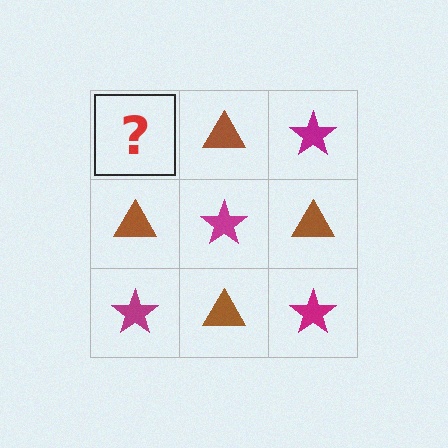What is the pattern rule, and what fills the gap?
The rule is that it alternates magenta star and brown triangle in a checkerboard pattern. The gap should be filled with a magenta star.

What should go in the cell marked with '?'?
The missing cell should contain a magenta star.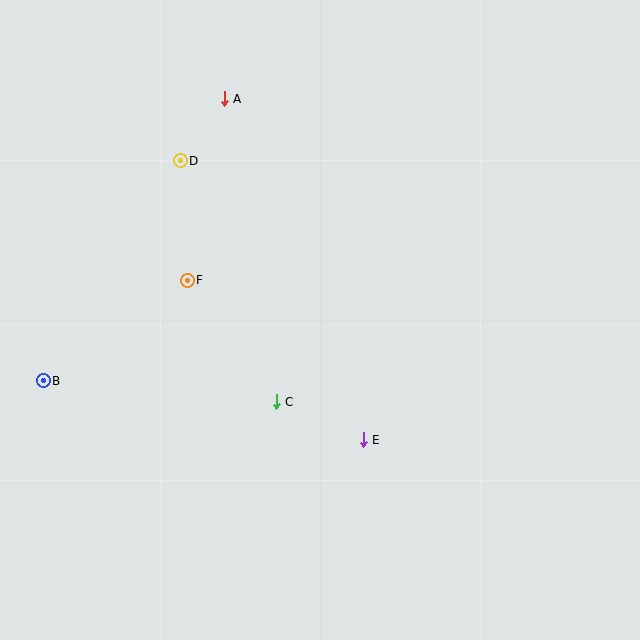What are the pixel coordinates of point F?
Point F is at (187, 280).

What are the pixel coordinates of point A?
Point A is at (224, 99).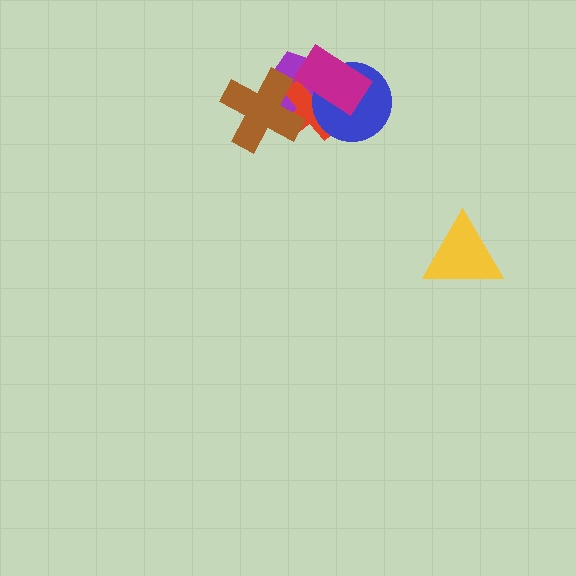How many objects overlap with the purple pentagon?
4 objects overlap with the purple pentagon.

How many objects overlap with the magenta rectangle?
3 objects overlap with the magenta rectangle.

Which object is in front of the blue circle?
The magenta rectangle is in front of the blue circle.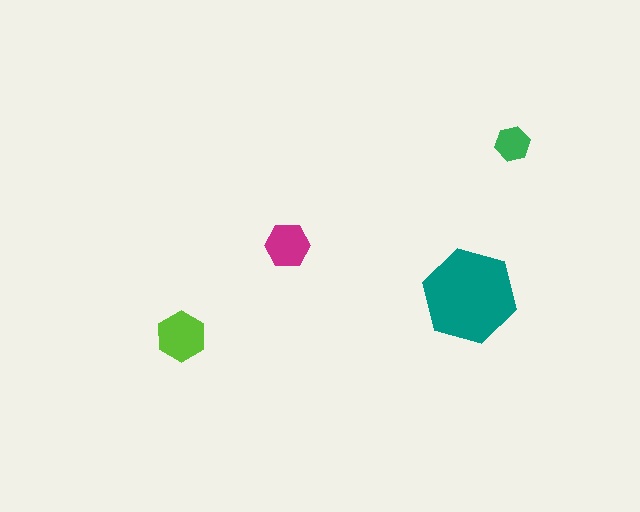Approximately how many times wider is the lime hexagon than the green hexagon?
About 1.5 times wider.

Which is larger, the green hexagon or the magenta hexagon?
The magenta one.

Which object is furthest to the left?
The lime hexagon is leftmost.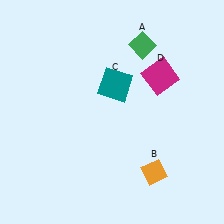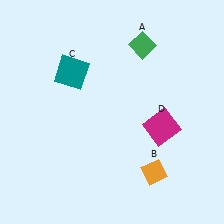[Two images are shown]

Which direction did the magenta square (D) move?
The magenta square (D) moved down.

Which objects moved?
The objects that moved are: the teal square (C), the magenta square (D).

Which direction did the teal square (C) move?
The teal square (C) moved left.